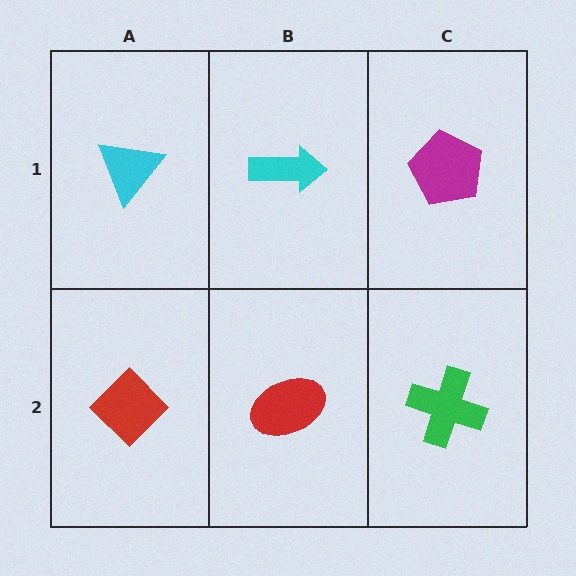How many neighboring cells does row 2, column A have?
2.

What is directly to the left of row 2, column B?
A red diamond.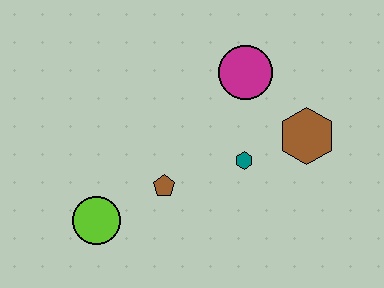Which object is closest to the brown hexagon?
The teal hexagon is closest to the brown hexagon.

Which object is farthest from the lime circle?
The brown hexagon is farthest from the lime circle.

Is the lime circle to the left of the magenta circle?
Yes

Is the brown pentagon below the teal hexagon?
Yes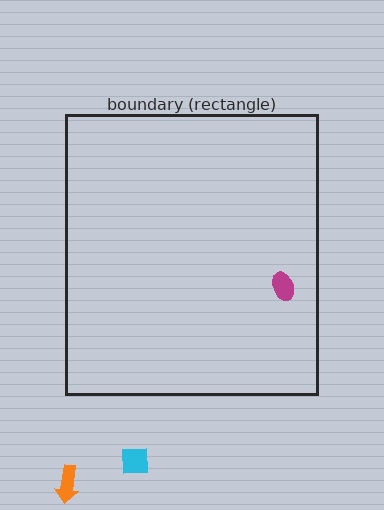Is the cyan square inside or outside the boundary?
Outside.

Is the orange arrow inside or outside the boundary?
Outside.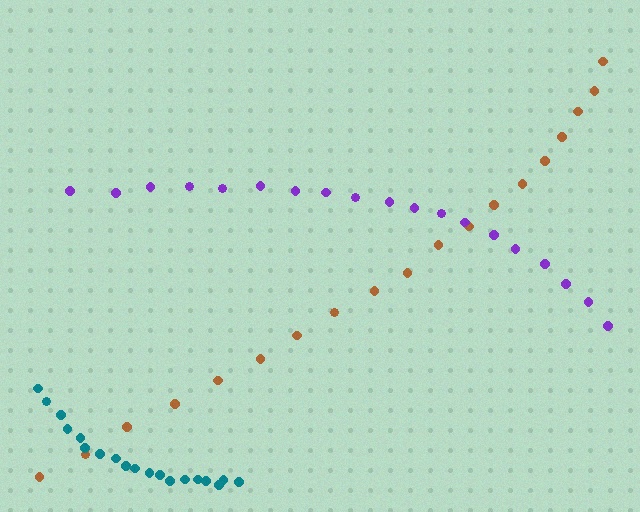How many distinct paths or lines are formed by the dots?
There are 3 distinct paths.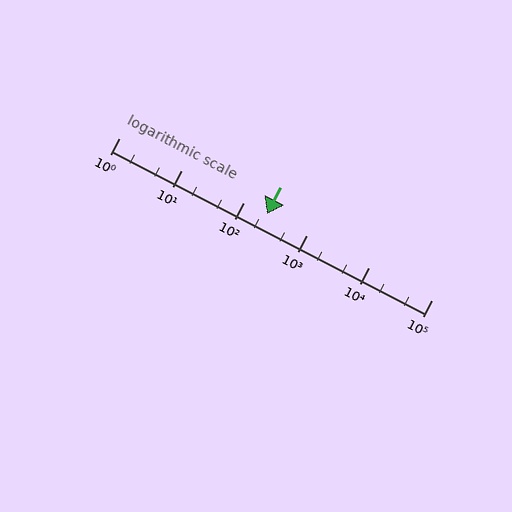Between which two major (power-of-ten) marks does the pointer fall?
The pointer is between 100 and 1000.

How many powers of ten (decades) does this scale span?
The scale spans 5 decades, from 1 to 100000.